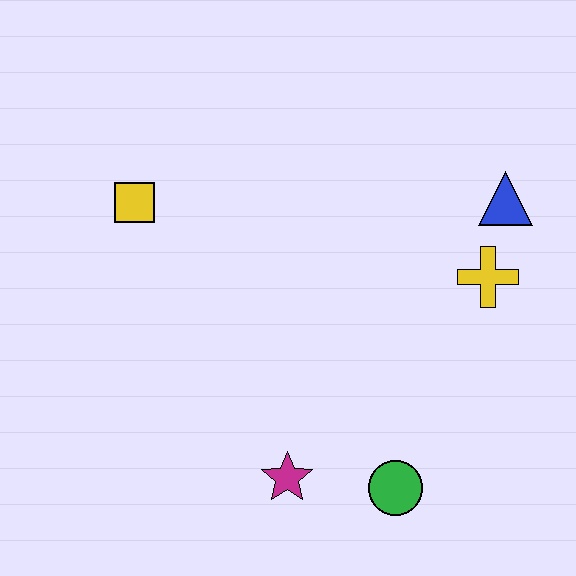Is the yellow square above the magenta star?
Yes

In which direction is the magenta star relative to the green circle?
The magenta star is to the left of the green circle.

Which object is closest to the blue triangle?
The yellow cross is closest to the blue triangle.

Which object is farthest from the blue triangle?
The yellow square is farthest from the blue triangle.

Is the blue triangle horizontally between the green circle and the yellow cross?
No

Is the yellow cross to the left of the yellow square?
No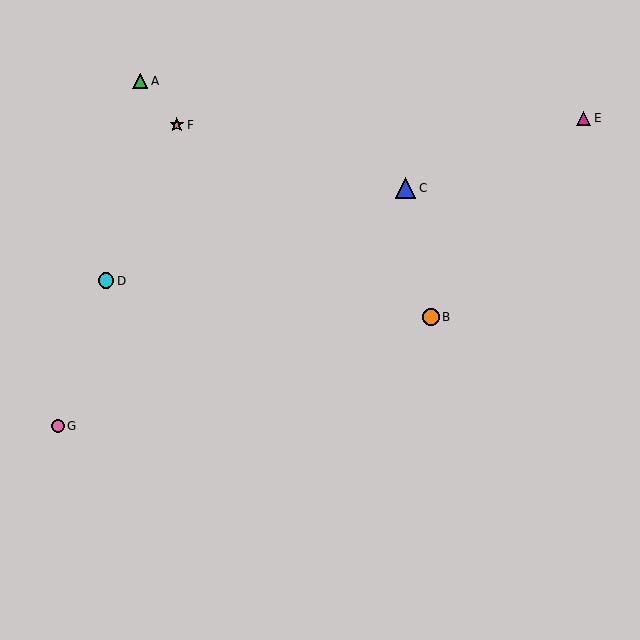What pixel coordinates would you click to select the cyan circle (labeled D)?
Click at (106, 281) to select the cyan circle D.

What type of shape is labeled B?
Shape B is an orange circle.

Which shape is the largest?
The blue triangle (labeled C) is the largest.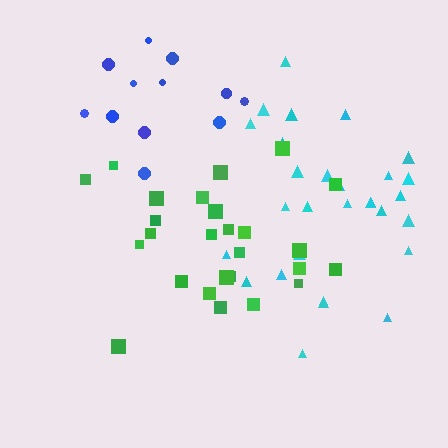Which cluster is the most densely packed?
Green.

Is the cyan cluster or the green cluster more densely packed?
Green.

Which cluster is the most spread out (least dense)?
Blue.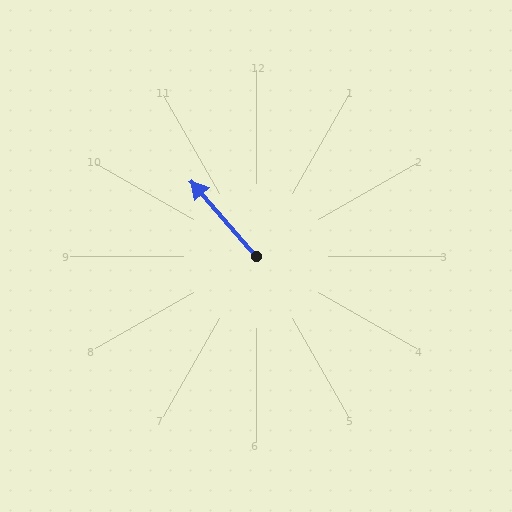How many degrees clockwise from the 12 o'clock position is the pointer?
Approximately 319 degrees.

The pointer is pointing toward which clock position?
Roughly 11 o'clock.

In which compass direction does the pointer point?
Northwest.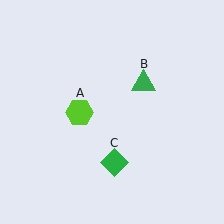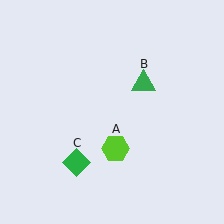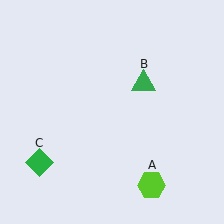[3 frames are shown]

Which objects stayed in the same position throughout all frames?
Green triangle (object B) remained stationary.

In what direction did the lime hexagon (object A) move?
The lime hexagon (object A) moved down and to the right.